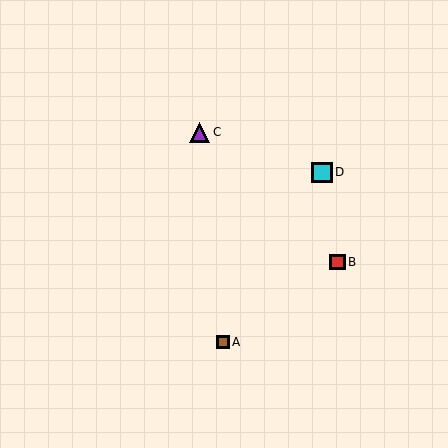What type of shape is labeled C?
Shape C is a purple triangle.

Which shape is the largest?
The cyan square (labeled D) is the largest.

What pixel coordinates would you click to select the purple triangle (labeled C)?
Click at (200, 132) to select the purple triangle C.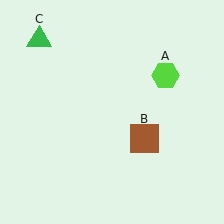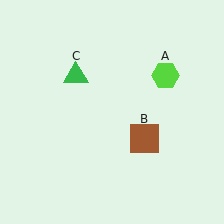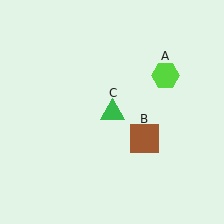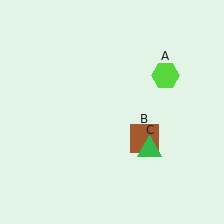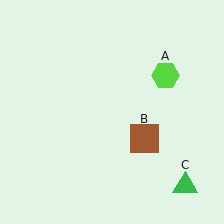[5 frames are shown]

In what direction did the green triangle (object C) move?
The green triangle (object C) moved down and to the right.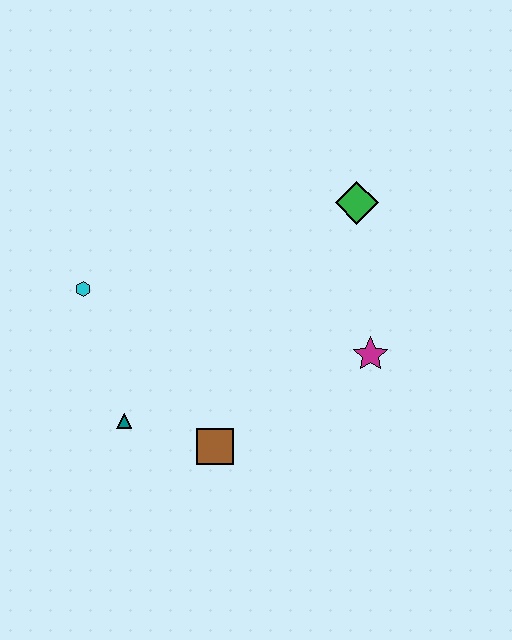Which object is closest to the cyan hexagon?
The teal triangle is closest to the cyan hexagon.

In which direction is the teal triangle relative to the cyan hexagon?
The teal triangle is below the cyan hexagon.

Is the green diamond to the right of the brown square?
Yes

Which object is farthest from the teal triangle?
The green diamond is farthest from the teal triangle.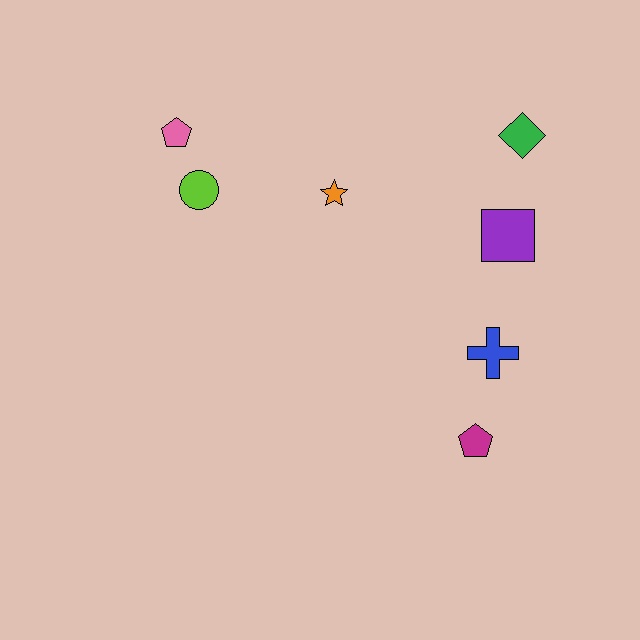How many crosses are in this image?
There is 1 cross.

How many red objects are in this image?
There are no red objects.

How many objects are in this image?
There are 7 objects.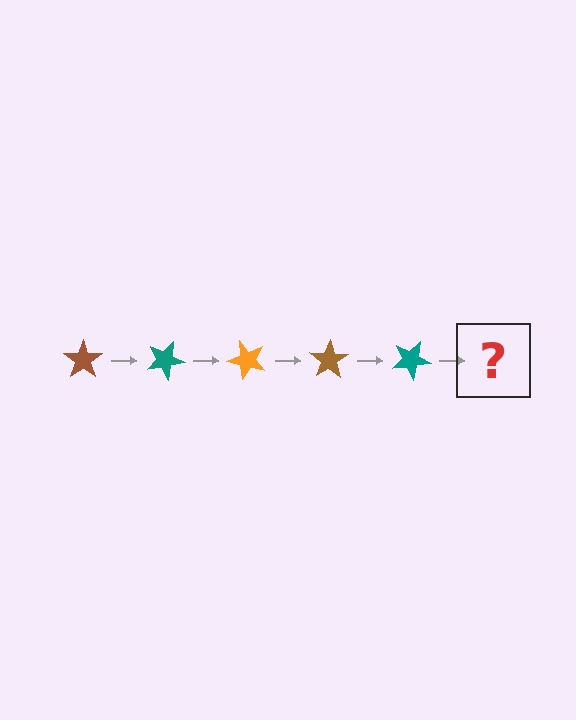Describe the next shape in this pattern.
It should be an orange star, rotated 125 degrees from the start.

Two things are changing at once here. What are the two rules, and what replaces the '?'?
The two rules are that it rotates 25 degrees each step and the color cycles through brown, teal, and orange. The '?' should be an orange star, rotated 125 degrees from the start.